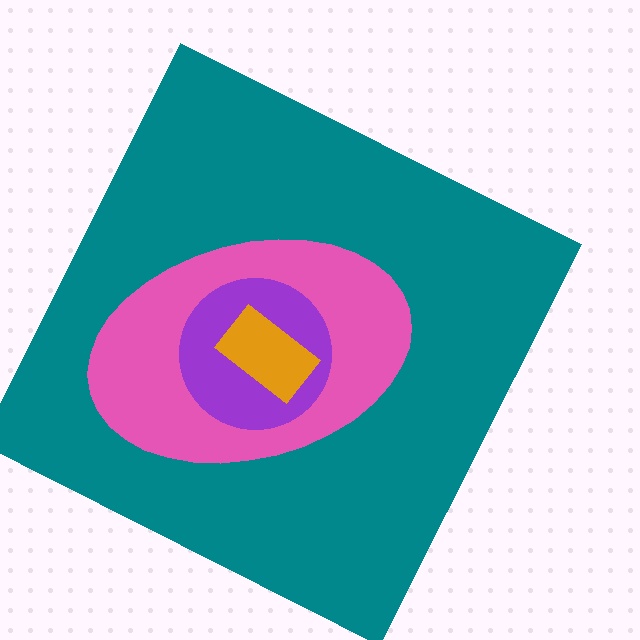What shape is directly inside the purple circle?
The orange rectangle.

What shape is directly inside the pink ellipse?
The purple circle.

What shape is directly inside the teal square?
The pink ellipse.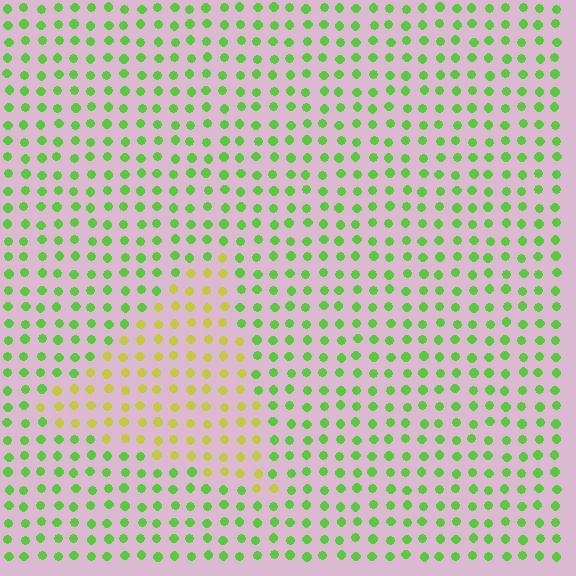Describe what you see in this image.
The image is filled with small lime elements in a uniform arrangement. A triangle-shaped region is visible where the elements are tinted to a slightly different hue, forming a subtle color boundary.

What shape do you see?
I see a triangle.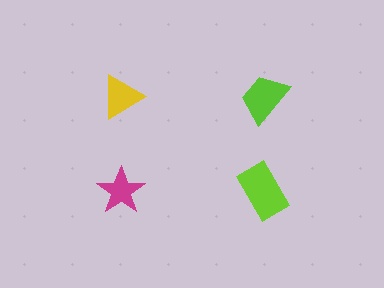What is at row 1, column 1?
A yellow triangle.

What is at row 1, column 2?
A lime trapezoid.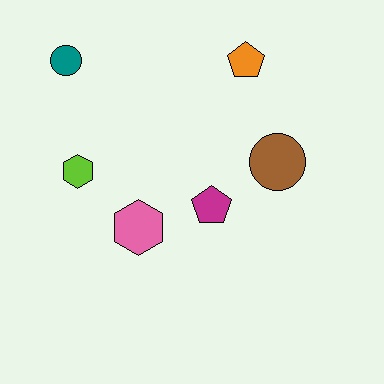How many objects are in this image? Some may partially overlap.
There are 6 objects.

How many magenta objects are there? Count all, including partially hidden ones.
There is 1 magenta object.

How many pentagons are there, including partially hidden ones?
There are 2 pentagons.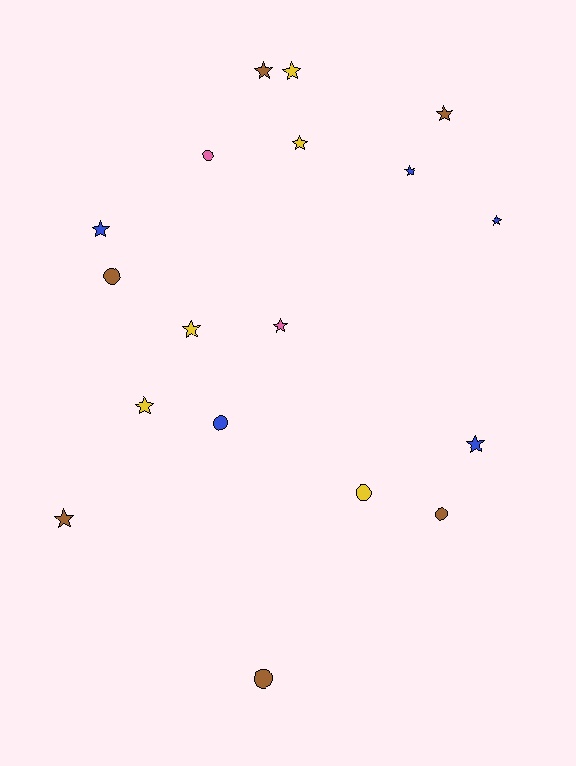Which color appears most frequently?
Brown, with 6 objects.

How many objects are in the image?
There are 18 objects.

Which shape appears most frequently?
Star, with 12 objects.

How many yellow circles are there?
There is 1 yellow circle.